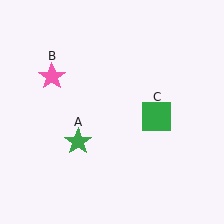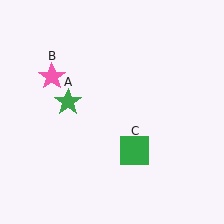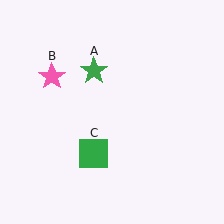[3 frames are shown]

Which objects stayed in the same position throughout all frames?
Pink star (object B) remained stationary.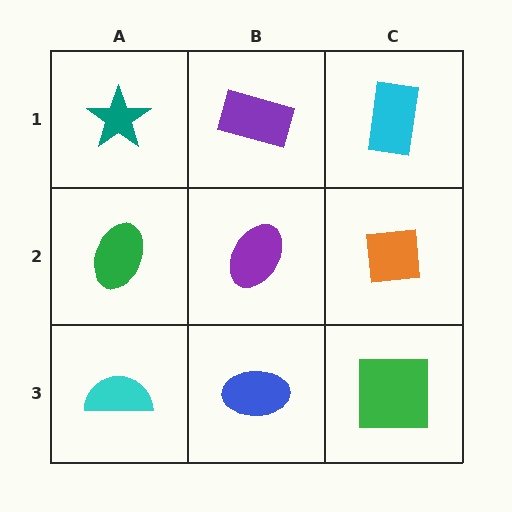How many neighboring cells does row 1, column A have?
2.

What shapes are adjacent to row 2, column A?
A teal star (row 1, column A), a cyan semicircle (row 3, column A), a purple ellipse (row 2, column B).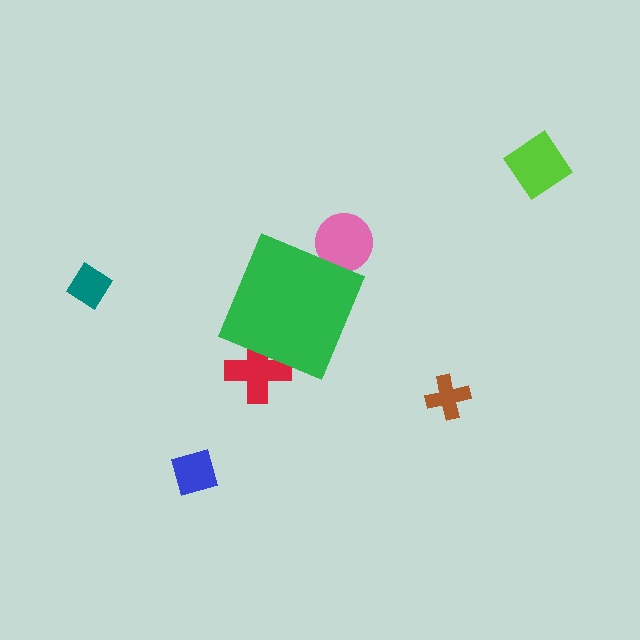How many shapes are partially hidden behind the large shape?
2 shapes are partially hidden.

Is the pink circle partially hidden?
Yes, the pink circle is partially hidden behind the green diamond.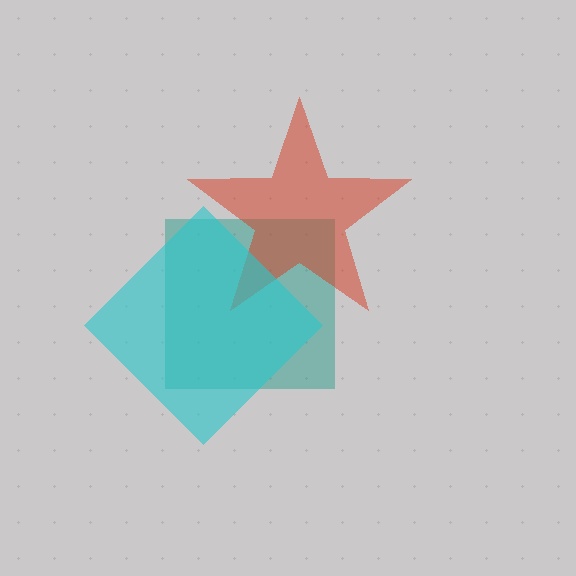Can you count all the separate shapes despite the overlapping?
Yes, there are 3 separate shapes.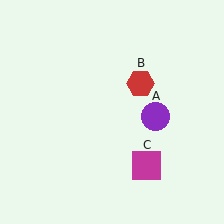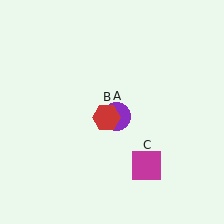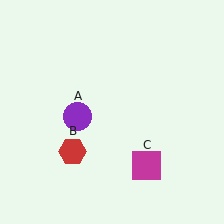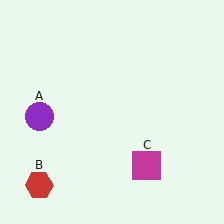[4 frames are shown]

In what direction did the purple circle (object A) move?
The purple circle (object A) moved left.